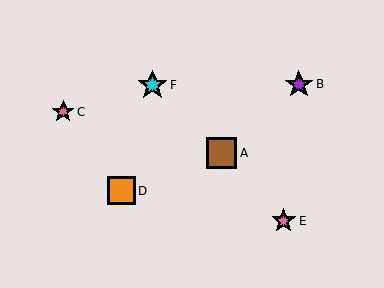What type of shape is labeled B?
Shape B is a purple star.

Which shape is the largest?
The brown square (labeled A) is the largest.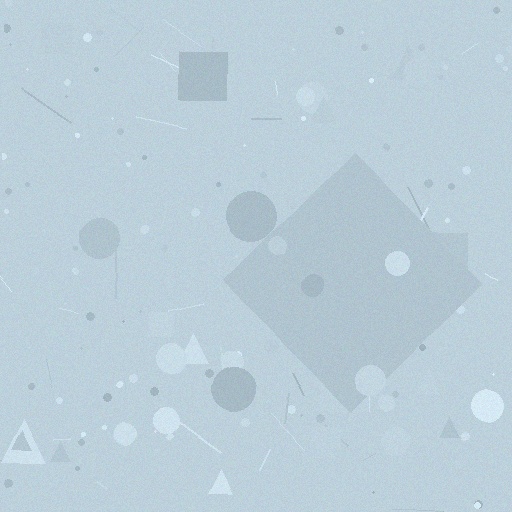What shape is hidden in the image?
A diamond is hidden in the image.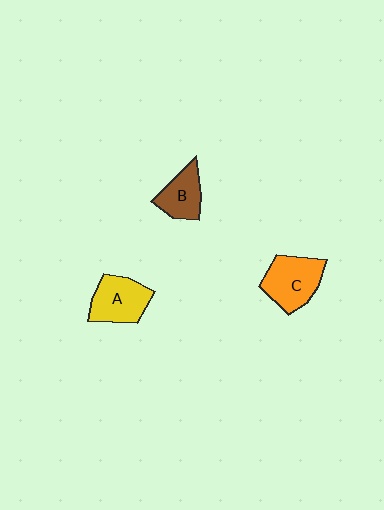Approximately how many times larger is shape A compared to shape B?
Approximately 1.3 times.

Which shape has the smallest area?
Shape B (brown).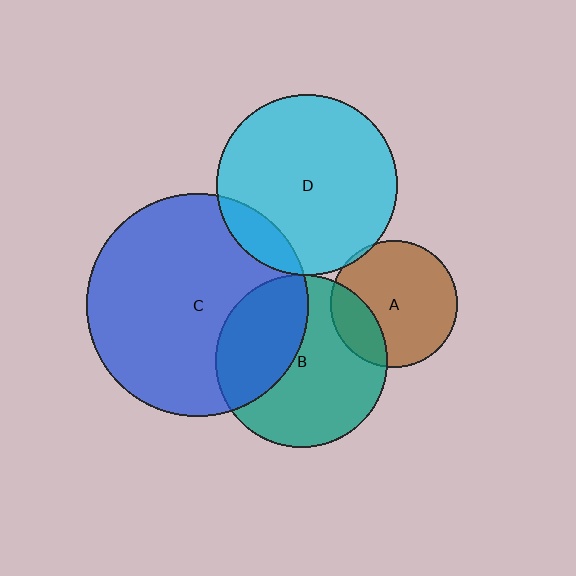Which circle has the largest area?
Circle C (blue).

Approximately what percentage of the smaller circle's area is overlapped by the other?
Approximately 10%.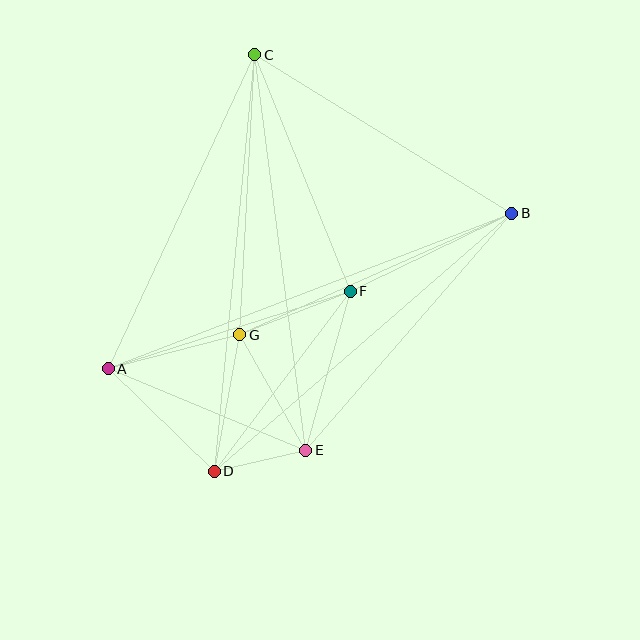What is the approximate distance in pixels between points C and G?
The distance between C and G is approximately 281 pixels.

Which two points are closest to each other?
Points D and E are closest to each other.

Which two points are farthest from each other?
Points A and B are farthest from each other.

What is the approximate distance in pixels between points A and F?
The distance between A and F is approximately 254 pixels.